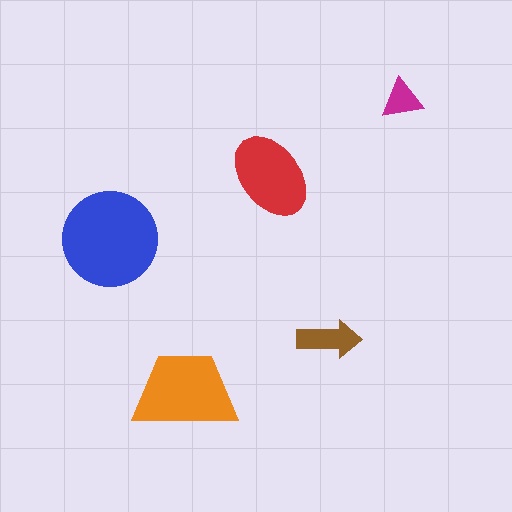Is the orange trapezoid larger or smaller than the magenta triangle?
Larger.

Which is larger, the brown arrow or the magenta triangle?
The brown arrow.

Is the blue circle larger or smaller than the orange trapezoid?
Larger.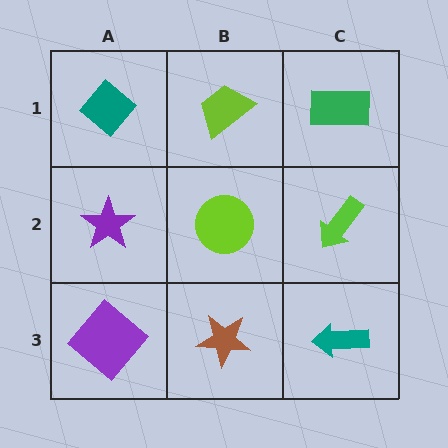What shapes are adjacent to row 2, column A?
A teal diamond (row 1, column A), a purple diamond (row 3, column A), a lime circle (row 2, column B).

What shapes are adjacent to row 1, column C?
A lime arrow (row 2, column C), a lime trapezoid (row 1, column B).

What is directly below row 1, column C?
A lime arrow.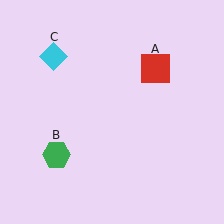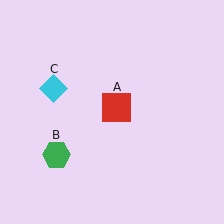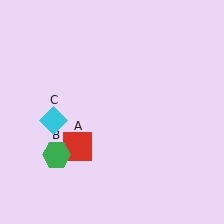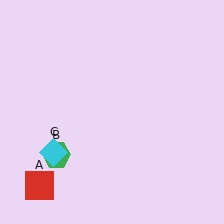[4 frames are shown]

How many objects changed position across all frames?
2 objects changed position: red square (object A), cyan diamond (object C).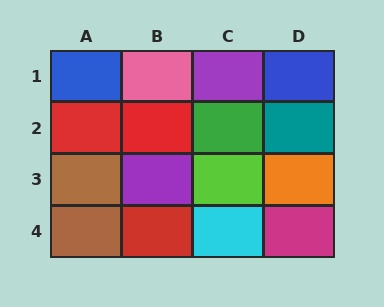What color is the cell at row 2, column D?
Teal.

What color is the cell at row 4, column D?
Magenta.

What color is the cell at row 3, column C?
Lime.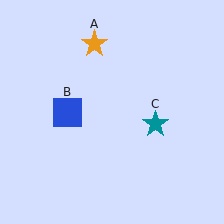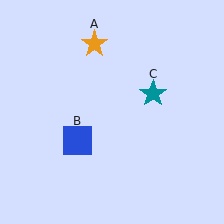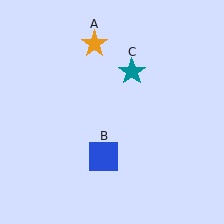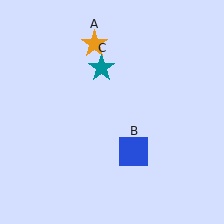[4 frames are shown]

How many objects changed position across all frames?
2 objects changed position: blue square (object B), teal star (object C).